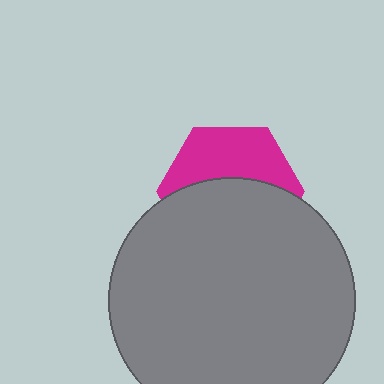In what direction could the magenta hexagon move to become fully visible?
The magenta hexagon could move up. That would shift it out from behind the gray circle entirely.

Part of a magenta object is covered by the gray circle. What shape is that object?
It is a hexagon.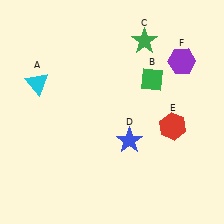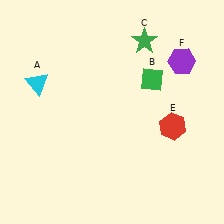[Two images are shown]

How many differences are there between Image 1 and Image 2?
There is 1 difference between the two images.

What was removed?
The blue star (D) was removed in Image 2.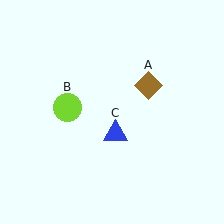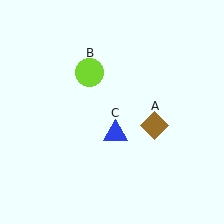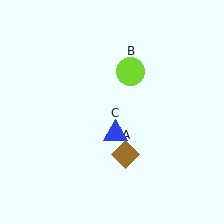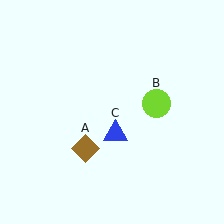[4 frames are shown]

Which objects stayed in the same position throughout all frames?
Blue triangle (object C) remained stationary.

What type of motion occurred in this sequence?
The brown diamond (object A), lime circle (object B) rotated clockwise around the center of the scene.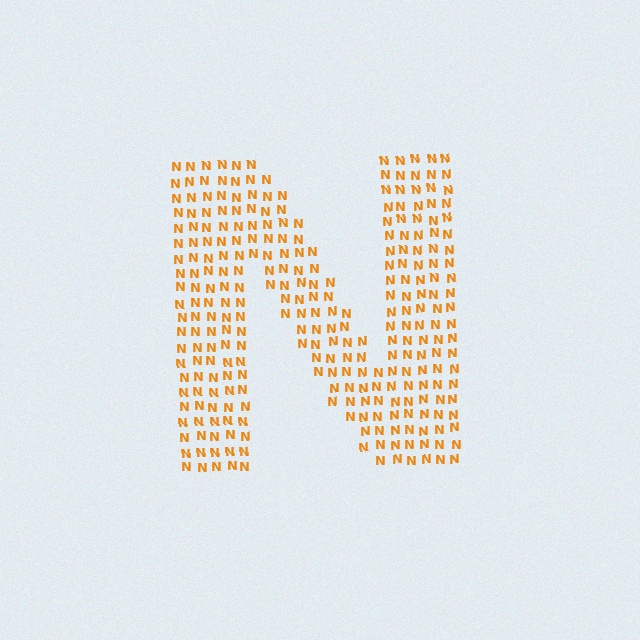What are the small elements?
The small elements are letter N's.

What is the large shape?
The large shape is the letter N.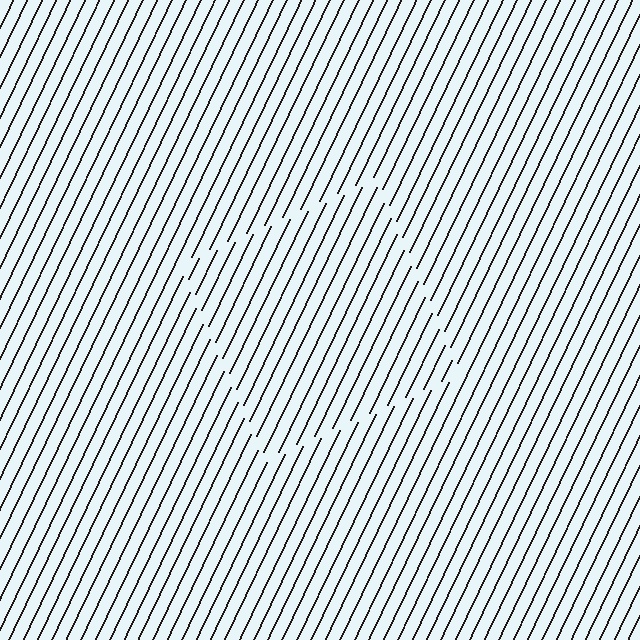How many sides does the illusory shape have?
4 sides — the line-ends trace a square.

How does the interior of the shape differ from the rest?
The interior of the shape contains the same grating, shifted by half a period — the contour is defined by the phase discontinuity where line-ends from the inner and outer gratings abut.